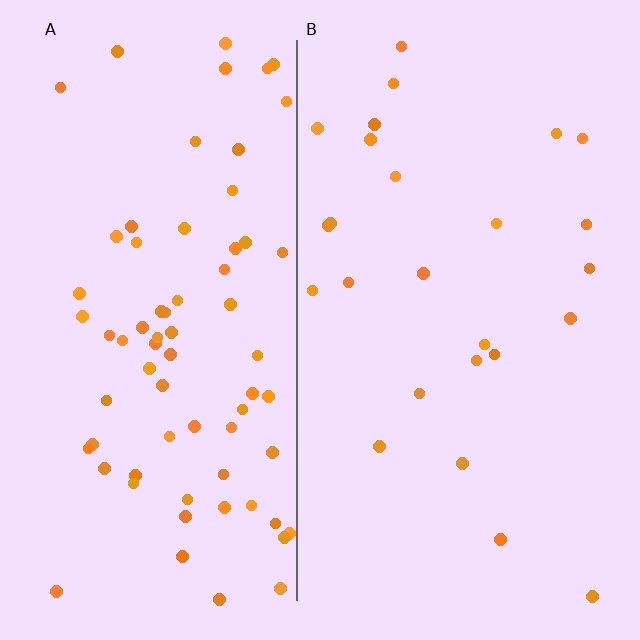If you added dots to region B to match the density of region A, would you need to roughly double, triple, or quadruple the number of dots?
Approximately triple.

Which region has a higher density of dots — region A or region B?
A (the left).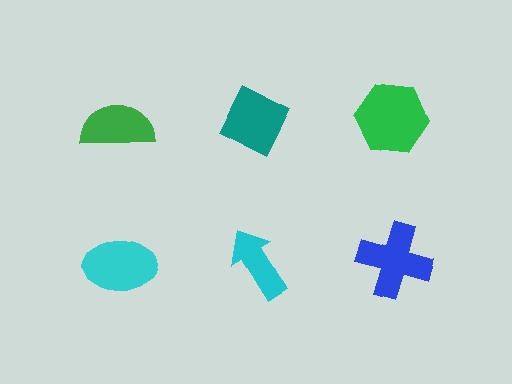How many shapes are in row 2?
3 shapes.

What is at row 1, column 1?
A green semicircle.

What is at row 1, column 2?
A teal diamond.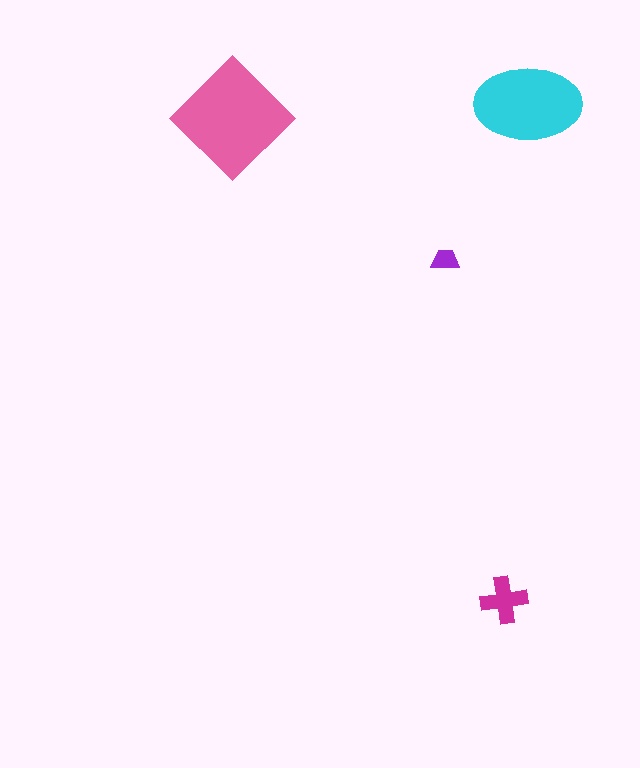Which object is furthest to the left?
The pink diamond is leftmost.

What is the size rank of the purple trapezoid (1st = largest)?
4th.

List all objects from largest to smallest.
The pink diamond, the cyan ellipse, the magenta cross, the purple trapezoid.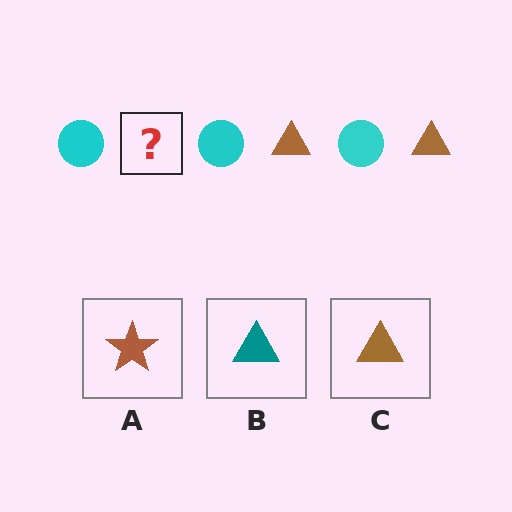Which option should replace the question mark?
Option C.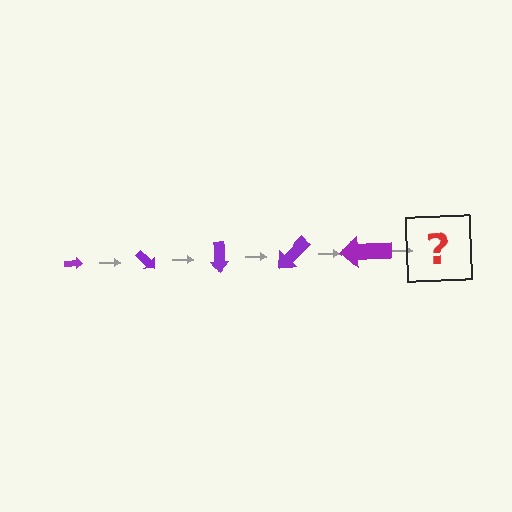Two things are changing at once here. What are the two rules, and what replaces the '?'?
The two rules are that the arrow grows larger each step and it rotates 45 degrees each step. The '?' should be an arrow, larger than the previous one and rotated 225 degrees from the start.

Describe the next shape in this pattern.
It should be an arrow, larger than the previous one and rotated 225 degrees from the start.